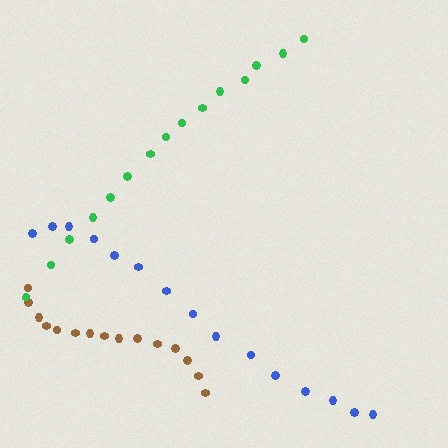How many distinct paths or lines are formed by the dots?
There are 3 distinct paths.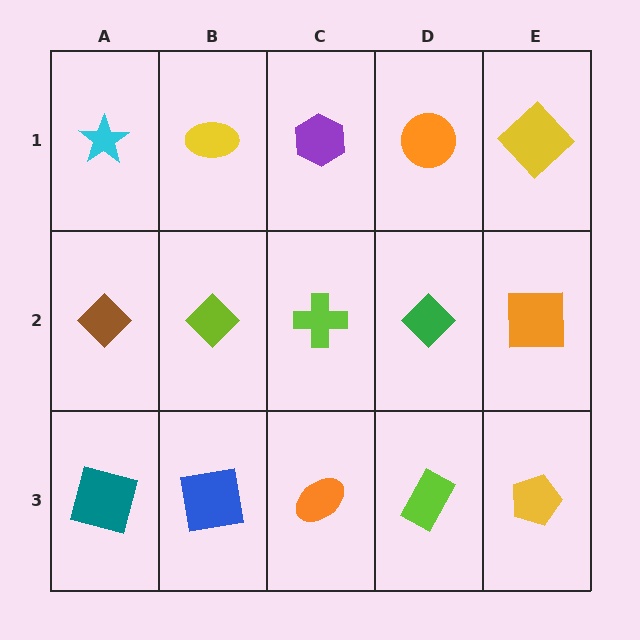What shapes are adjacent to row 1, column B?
A lime diamond (row 2, column B), a cyan star (row 1, column A), a purple hexagon (row 1, column C).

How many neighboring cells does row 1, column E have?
2.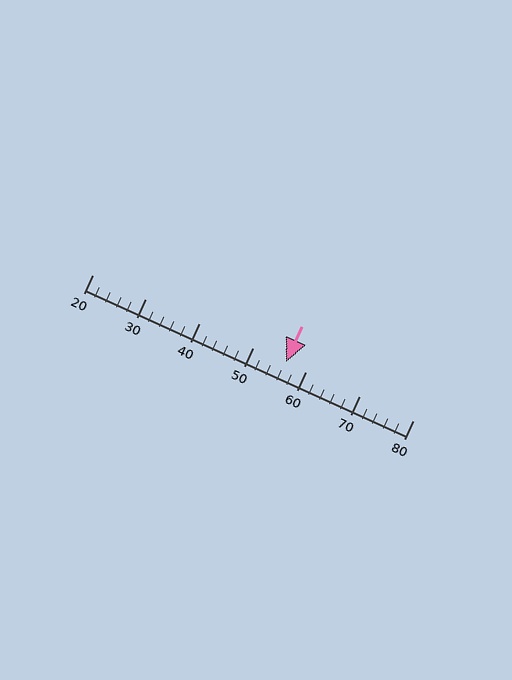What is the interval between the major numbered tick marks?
The major tick marks are spaced 10 units apart.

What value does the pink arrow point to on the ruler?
The pink arrow points to approximately 56.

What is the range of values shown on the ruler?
The ruler shows values from 20 to 80.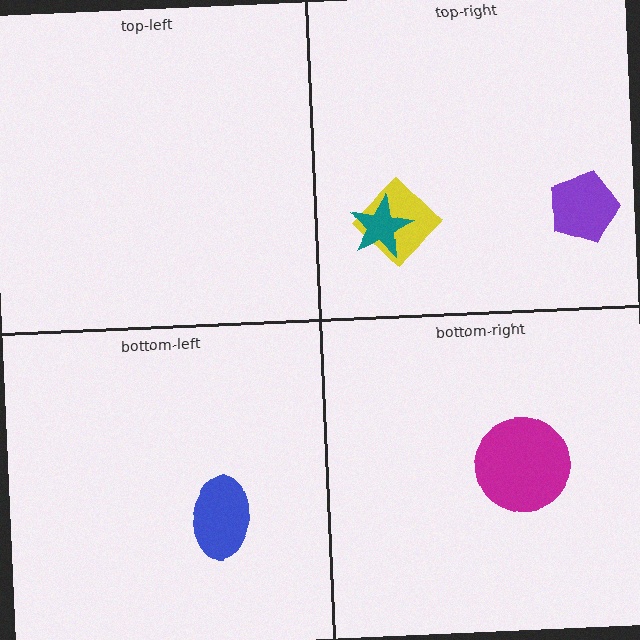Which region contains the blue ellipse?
The bottom-left region.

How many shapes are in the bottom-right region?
1.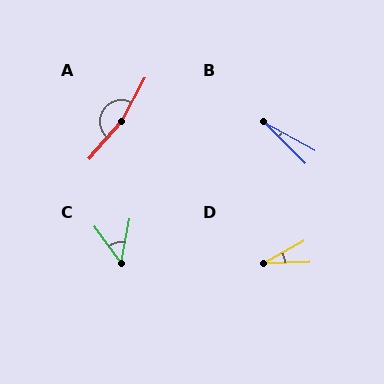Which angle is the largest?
A, at approximately 167 degrees.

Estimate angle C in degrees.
Approximately 47 degrees.